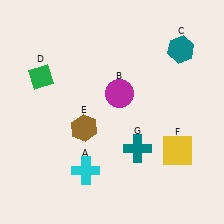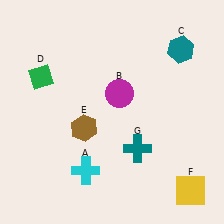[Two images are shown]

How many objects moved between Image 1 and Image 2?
1 object moved between the two images.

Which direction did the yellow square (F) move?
The yellow square (F) moved down.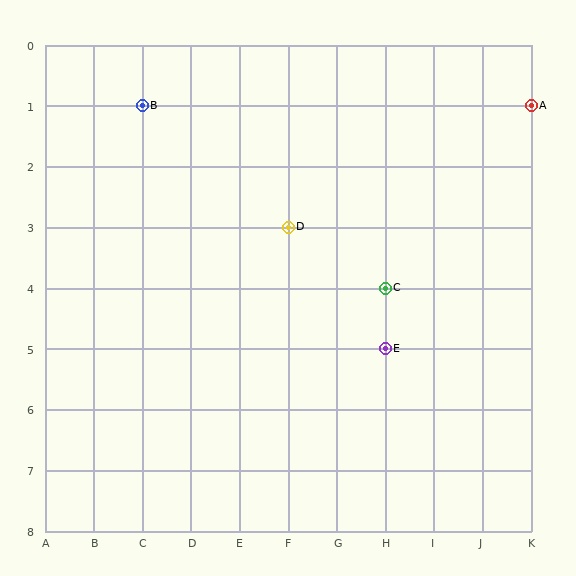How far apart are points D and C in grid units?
Points D and C are 2 columns and 1 row apart (about 2.2 grid units diagonally).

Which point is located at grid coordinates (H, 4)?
Point C is at (H, 4).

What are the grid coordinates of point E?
Point E is at grid coordinates (H, 5).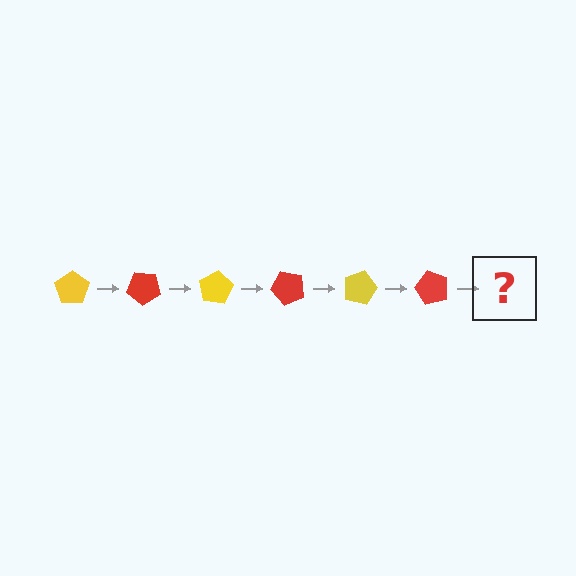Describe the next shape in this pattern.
It should be a yellow pentagon, rotated 240 degrees from the start.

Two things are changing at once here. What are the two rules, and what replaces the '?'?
The two rules are that it rotates 40 degrees each step and the color cycles through yellow and red. The '?' should be a yellow pentagon, rotated 240 degrees from the start.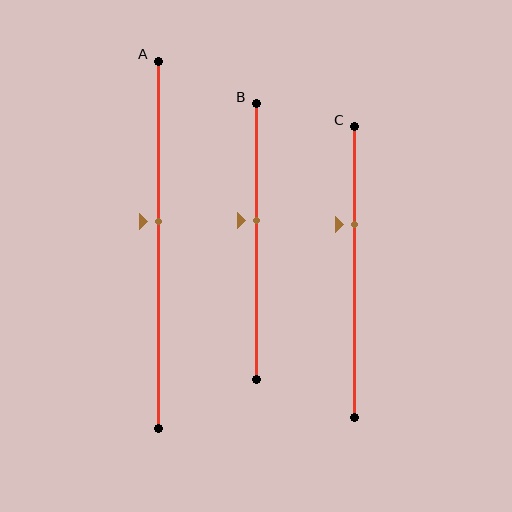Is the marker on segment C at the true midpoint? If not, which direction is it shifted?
No, the marker on segment C is shifted upward by about 16% of the segment length.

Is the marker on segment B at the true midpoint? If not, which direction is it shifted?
No, the marker on segment B is shifted upward by about 8% of the segment length.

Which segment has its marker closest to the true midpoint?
Segment A has its marker closest to the true midpoint.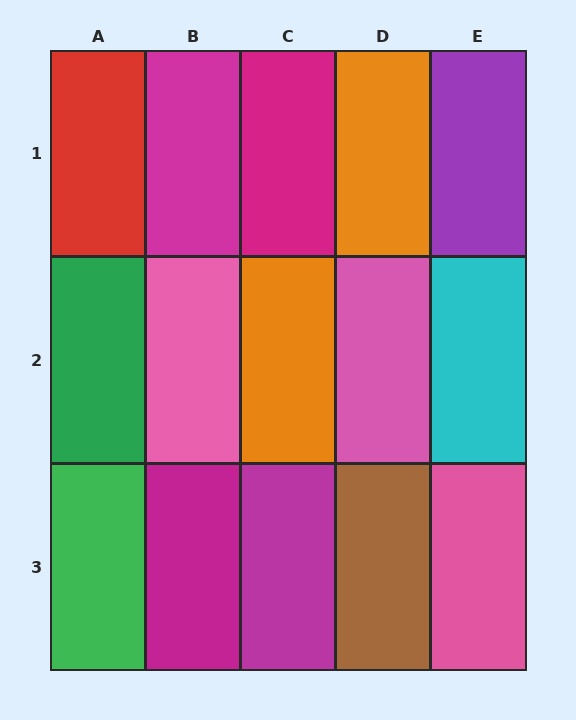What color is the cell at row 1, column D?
Orange.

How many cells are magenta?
4 cells are magenta.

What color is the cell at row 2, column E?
Cyan.